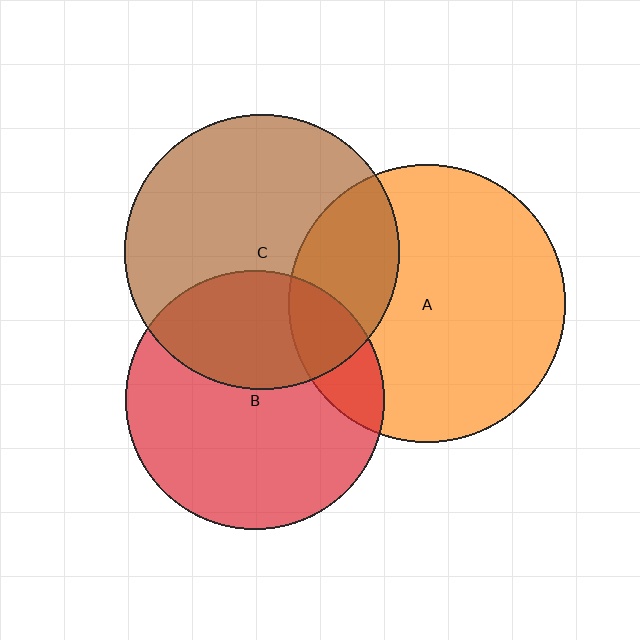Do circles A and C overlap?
Yes.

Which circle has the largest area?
Circle A (orange).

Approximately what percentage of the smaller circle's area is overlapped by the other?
Approximately 25%.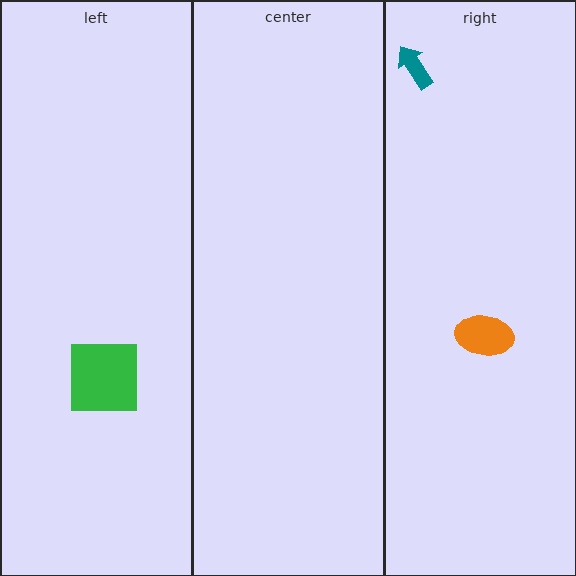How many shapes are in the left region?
1.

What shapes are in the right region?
The teal arrow, the orange ellipse.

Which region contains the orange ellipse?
The right region.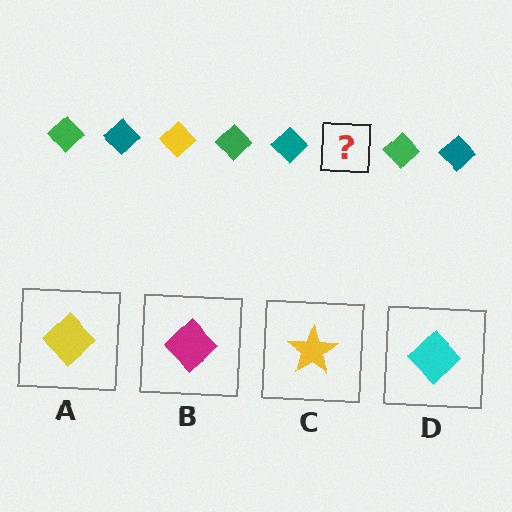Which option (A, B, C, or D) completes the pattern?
A.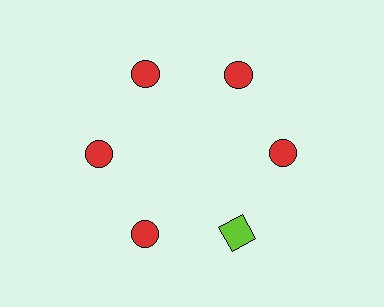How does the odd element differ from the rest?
It differs in both color (lime instead of red) and shape (square instead of circle).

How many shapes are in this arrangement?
There are 6 shapes arranged in a ring pattern.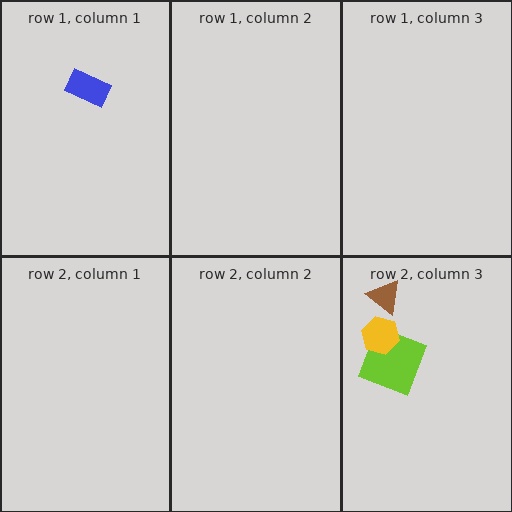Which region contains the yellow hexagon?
The row 2, column 3 region.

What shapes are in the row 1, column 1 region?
The blue rectangle.